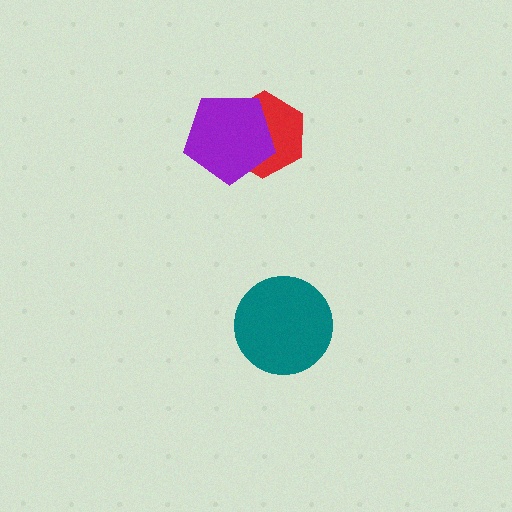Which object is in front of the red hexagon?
The purple pentagon is in front of the red hexagon.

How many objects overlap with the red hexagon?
1 object overlaps with the red hexagon.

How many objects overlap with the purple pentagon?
1 object overlaps with the purple pentagon.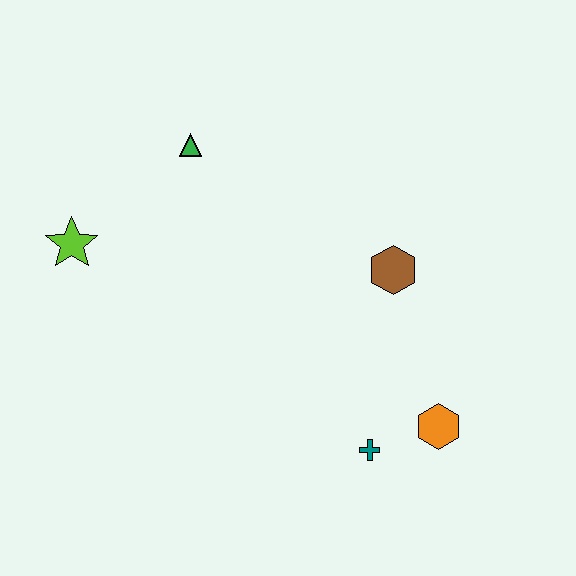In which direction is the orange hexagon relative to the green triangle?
The orange hexagon is below the green triangle.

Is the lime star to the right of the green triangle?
No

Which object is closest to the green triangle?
The lime star is closest to the green triangle.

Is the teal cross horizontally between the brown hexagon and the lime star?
Yes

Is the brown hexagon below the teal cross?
No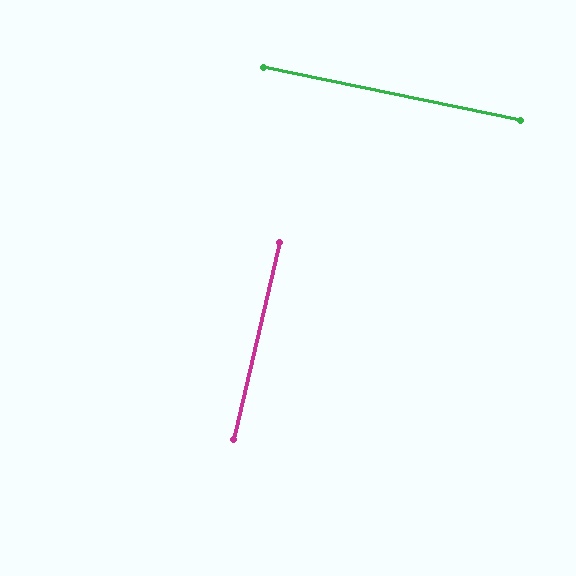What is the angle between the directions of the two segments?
Approximately 88 degrees.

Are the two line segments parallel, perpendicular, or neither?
Perpendicular — they meet at approximately 88°.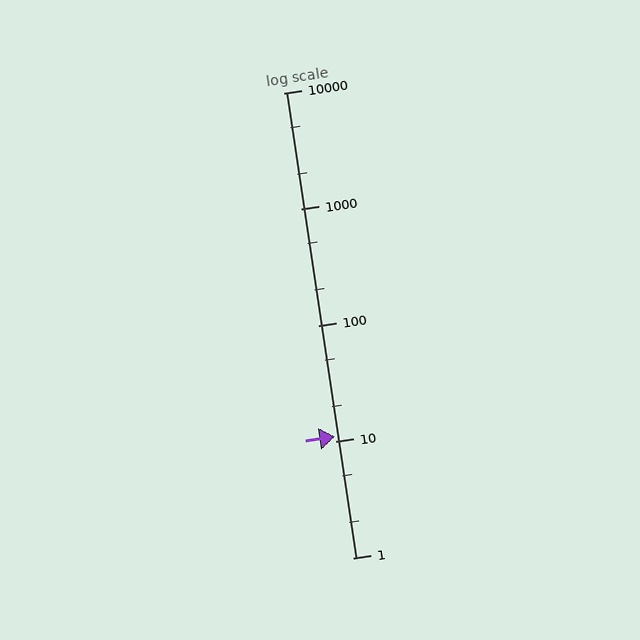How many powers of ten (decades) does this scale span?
The scale spans 4 decades, from 1 to 10000.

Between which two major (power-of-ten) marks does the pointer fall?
The pointer is between 10 and 100.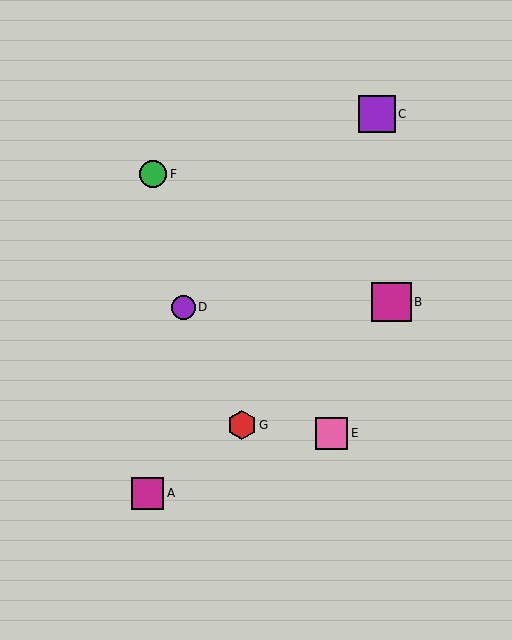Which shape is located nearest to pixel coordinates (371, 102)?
The purple square (labeled C) at (377, 114) is nearest to that location.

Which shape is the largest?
The magenta square (labeled B) is the largest.